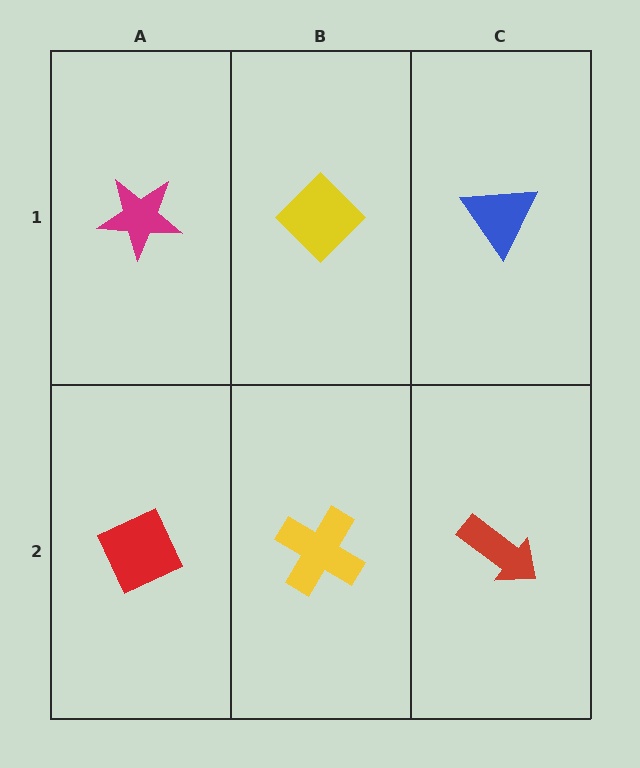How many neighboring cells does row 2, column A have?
2.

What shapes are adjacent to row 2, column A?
A magenta star (row 1, column A), a yellow cross (row 2, column B).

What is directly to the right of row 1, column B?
A blue triangle.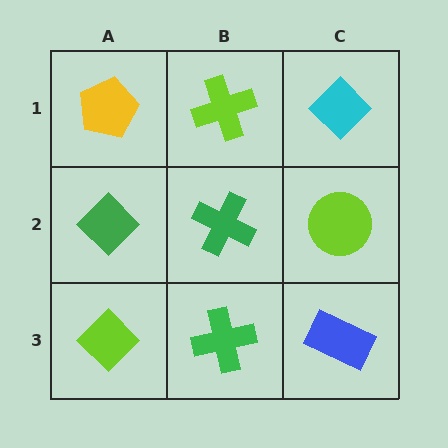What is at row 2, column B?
A green cross.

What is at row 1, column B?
A lime cross.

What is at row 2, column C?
A lime circle.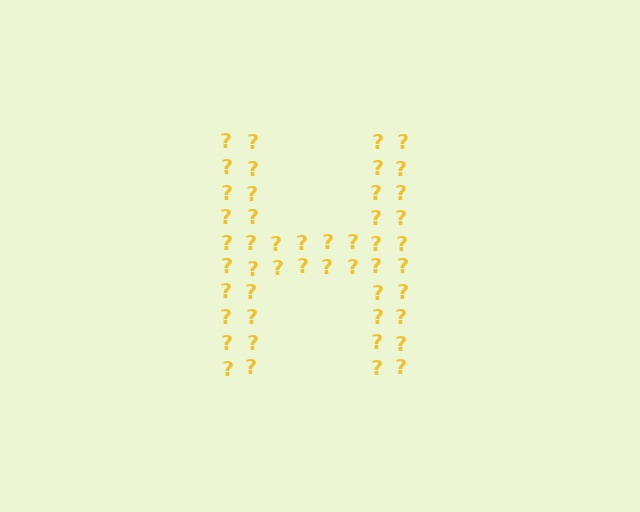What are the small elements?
The small elements are question marks.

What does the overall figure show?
The overall figure shows the letter H.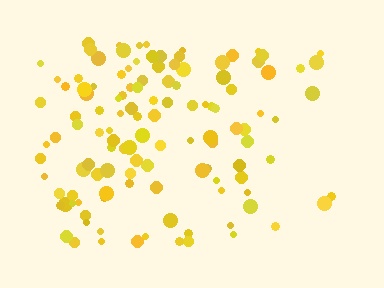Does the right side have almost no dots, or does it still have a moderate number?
Still a moderate number, just noticeably fewer than the left.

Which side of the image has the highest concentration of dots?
The left.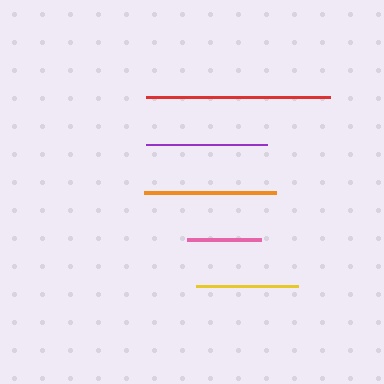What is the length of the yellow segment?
The yellow segment is approximately 103 pixels long.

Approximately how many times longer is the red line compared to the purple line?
The red line is approximately 1.5 times the length of the purple line.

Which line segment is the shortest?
The pink line is the shortest at approximately 74 pixels.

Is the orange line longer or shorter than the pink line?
The orange line is longer than the pink line.